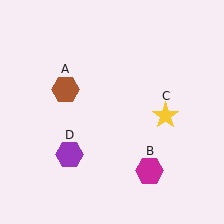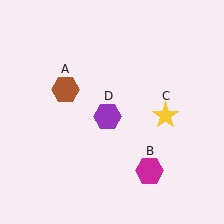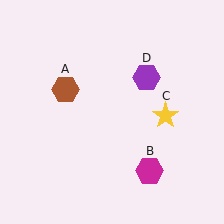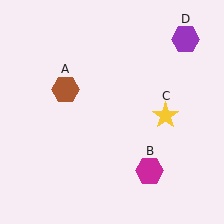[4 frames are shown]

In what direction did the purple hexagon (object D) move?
The purple hexagon (object D) moved up and to the right.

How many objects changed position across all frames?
1 object changed position: purple hexagon (object D).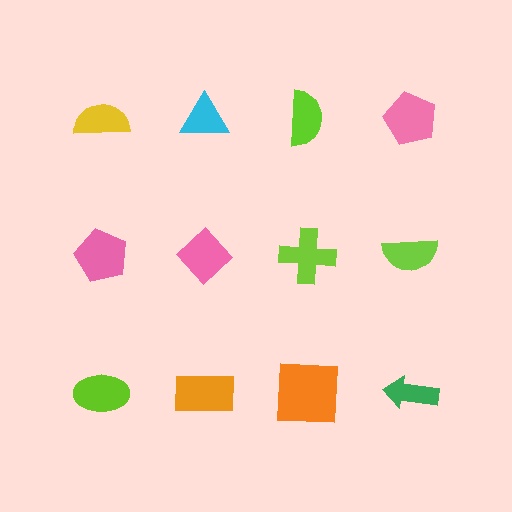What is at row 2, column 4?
A lime semicircle.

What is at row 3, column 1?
A lime ellipse.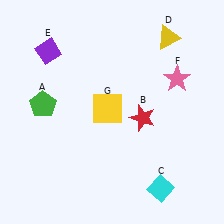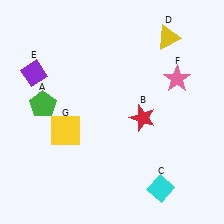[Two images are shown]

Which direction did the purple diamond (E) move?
The purple diamond (E) moved down.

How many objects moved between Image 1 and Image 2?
2 objects moved between the two images.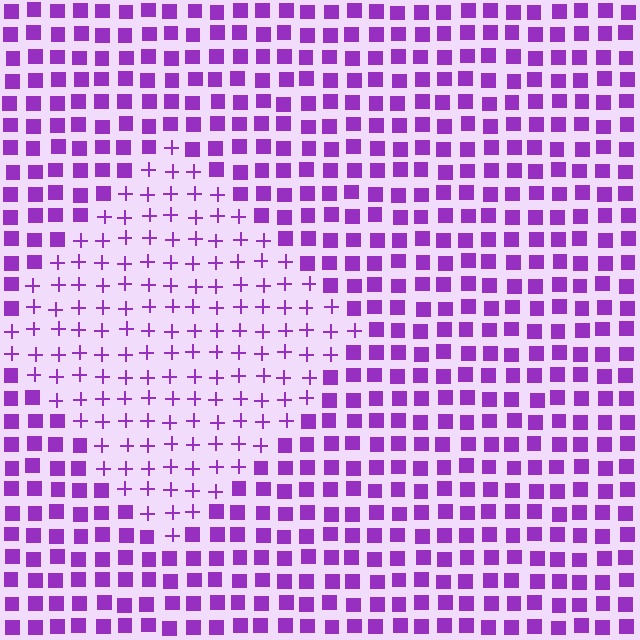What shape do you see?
I see a diamond.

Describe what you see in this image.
The image is filled with small purple elements arranged in a uniform grid. A diamond-shaped region contains plus signs, while the surrounding area contains squares. The boundary is defined purely by the change in element shape.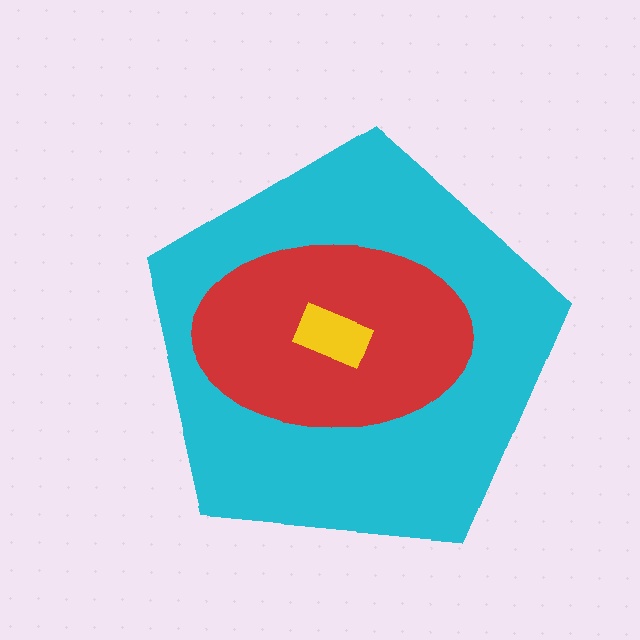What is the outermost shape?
The cyan pentagon.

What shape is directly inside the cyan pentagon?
The red ellipse.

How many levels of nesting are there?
3.